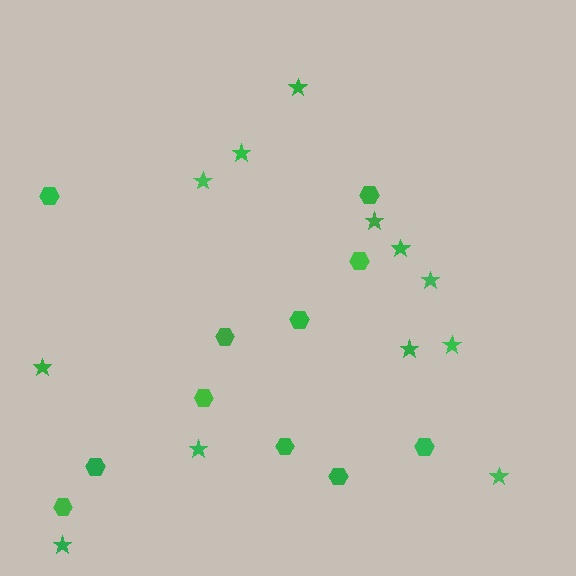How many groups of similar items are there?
There are 2 groups: one group of hexagons (11) and one group of stars (12).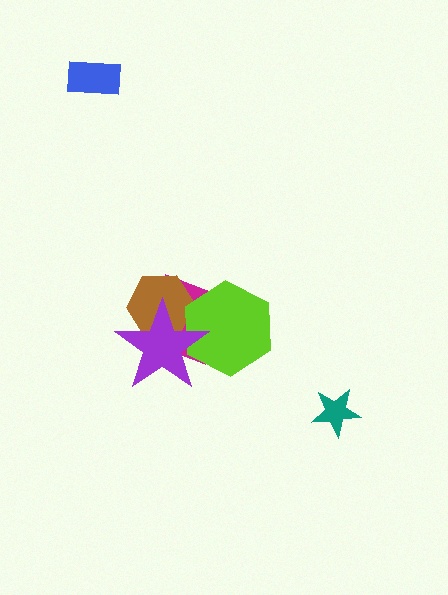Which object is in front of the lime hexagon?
The purple star is in front of the lime hexagon.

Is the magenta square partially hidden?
Yes, it is partially covered by another shape.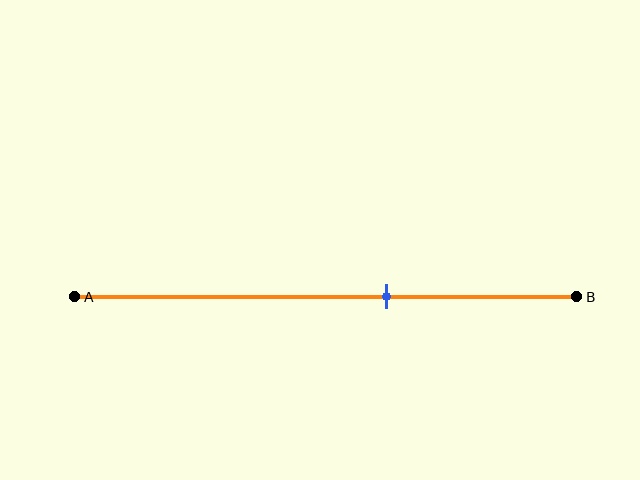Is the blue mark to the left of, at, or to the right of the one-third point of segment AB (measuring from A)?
The blue mark is to the right of the one-third point of segment AB.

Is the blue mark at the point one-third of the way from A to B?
No, the mark is at about 60% from A, not at the 33% one-third point.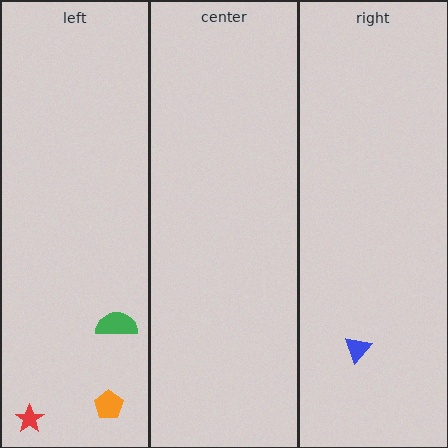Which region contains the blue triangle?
The right region.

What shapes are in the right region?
The blue triangle.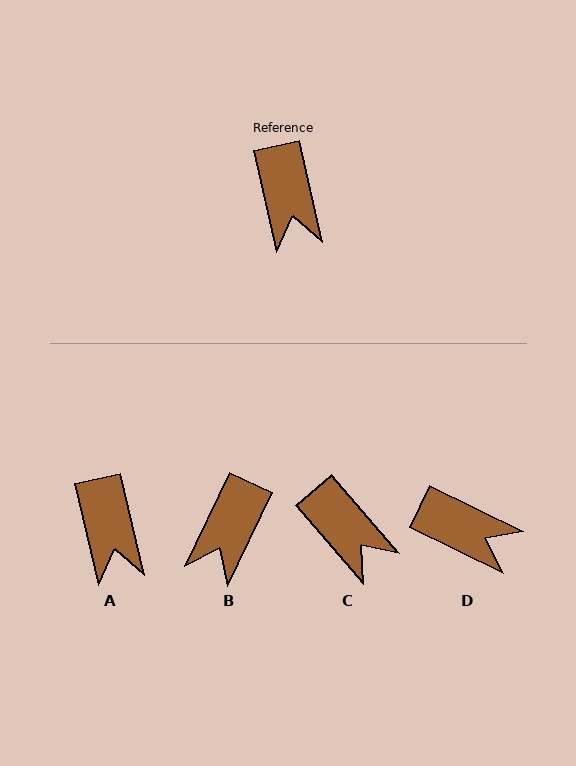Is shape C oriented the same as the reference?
No, it is off by about 28 degrees.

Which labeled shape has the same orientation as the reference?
A.